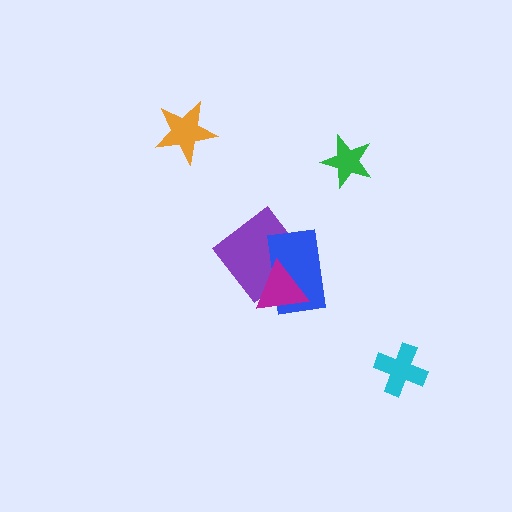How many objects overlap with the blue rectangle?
2 objects overlap with the blue rectangle.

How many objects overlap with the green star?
0 objects overlap with the green star.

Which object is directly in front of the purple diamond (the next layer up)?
The blue rectangle is directly in front of the purple diamond.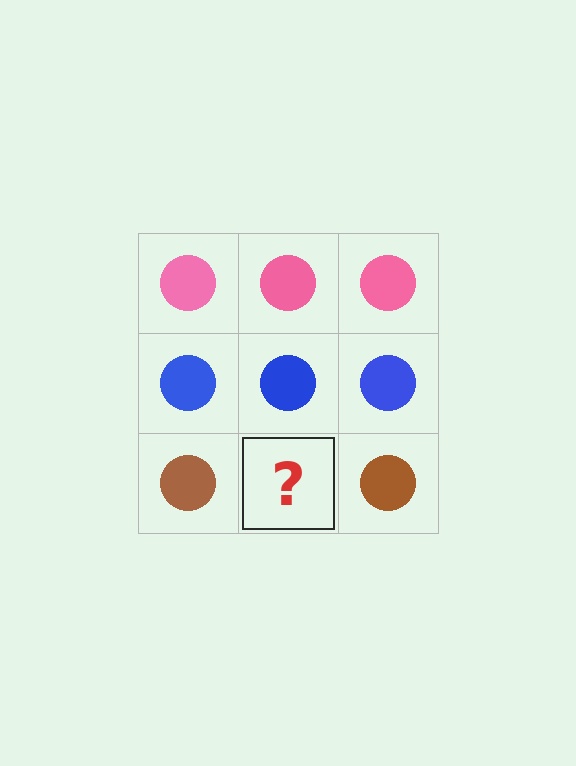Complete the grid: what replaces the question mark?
The question mark should be replaced with a brown circle.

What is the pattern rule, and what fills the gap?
The rule is that each row has a consistent color. The gap should be filled with a brown circle.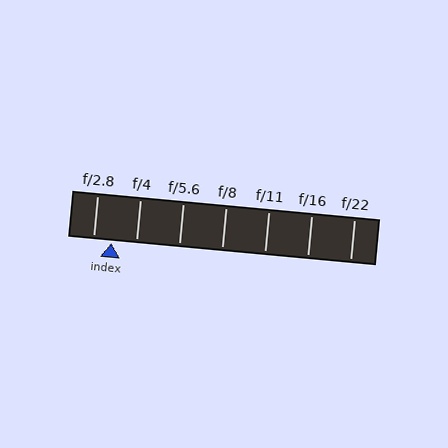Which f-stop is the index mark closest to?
The index mark is closest to f/2.8.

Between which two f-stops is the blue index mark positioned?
The index mark is between f/2.8 and f/4.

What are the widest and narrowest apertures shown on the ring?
The widest aperture shown is f/2.8 and the narrowest is f/22.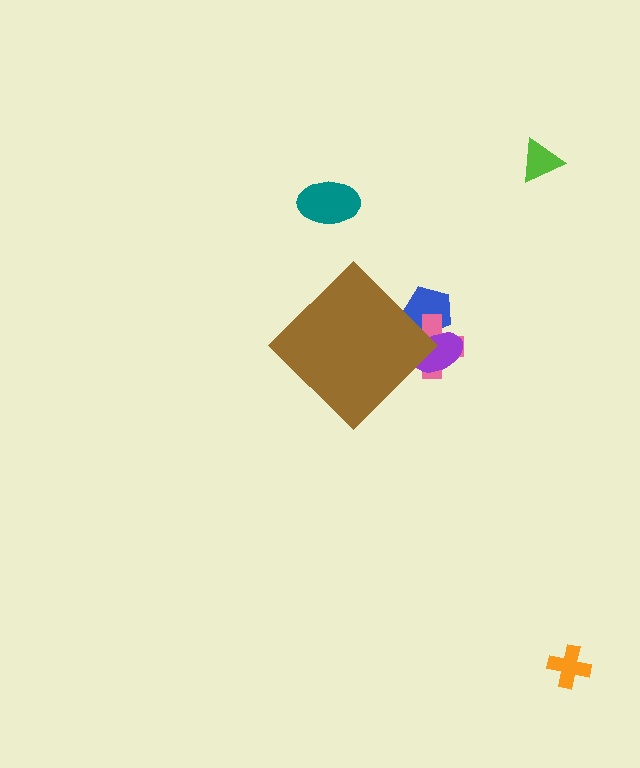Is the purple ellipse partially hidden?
Yes, the purple ellipse is partially hidden behind the brown diamond.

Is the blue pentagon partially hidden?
Yes, the blue pentagon is partially hidden behind the brown diamond.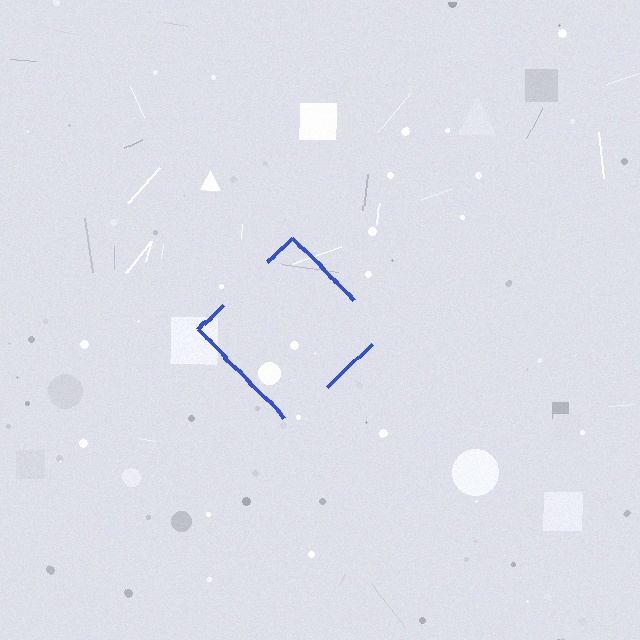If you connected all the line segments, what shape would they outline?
They would outline a diamond.